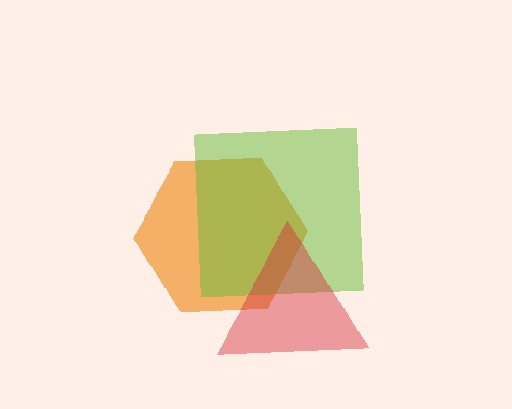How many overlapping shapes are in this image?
There are 3 overlapping shapes in the image.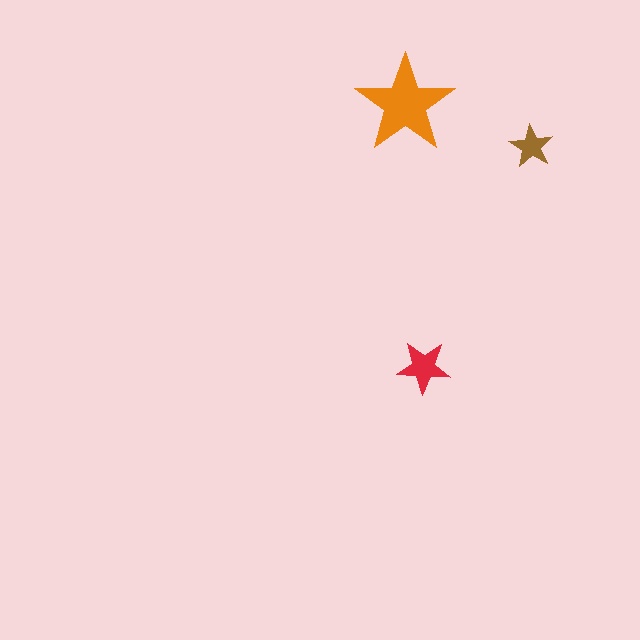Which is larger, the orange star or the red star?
The orange one.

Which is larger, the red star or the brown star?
The red one.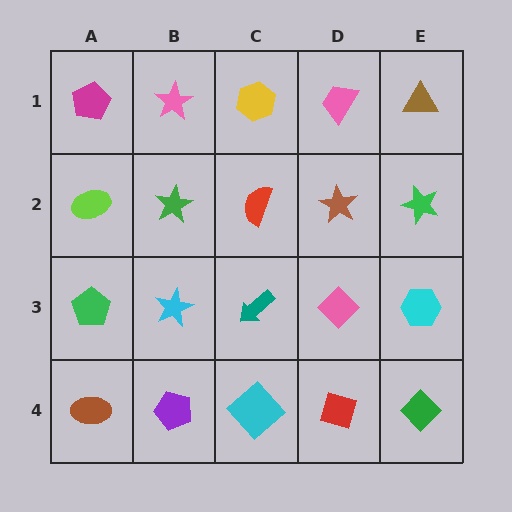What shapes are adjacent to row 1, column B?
A green star (row 2, column B), a magenta pentagon (row 1, column A), a yellow hexagon (row 1, column C).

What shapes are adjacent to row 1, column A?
A lime ellipse (row 2, column A), a pink star (row 1, column B).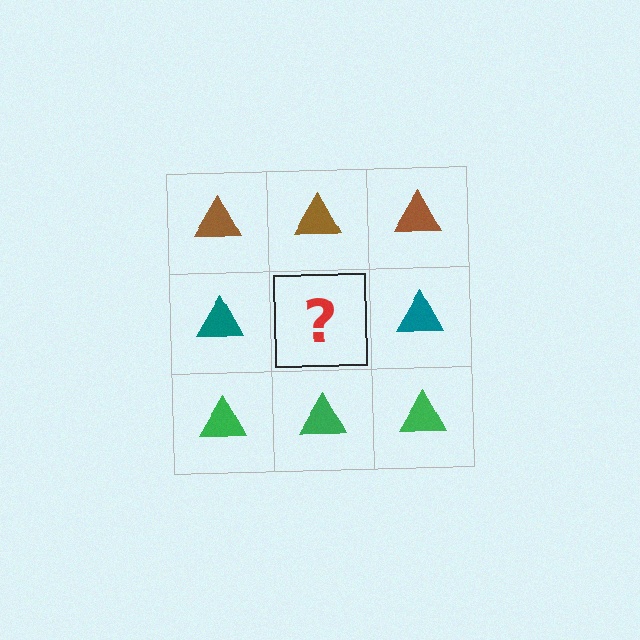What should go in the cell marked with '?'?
The missing cell should contain a teal triangle.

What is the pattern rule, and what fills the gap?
The rule is that each row has a consistent color. The gap should be filled with a teal triangle.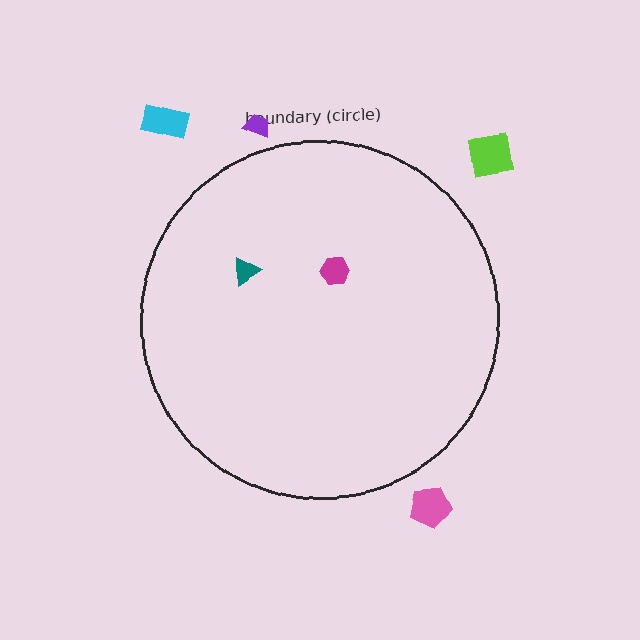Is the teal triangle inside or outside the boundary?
Inside.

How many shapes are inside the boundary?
2 inside, 4 outside.